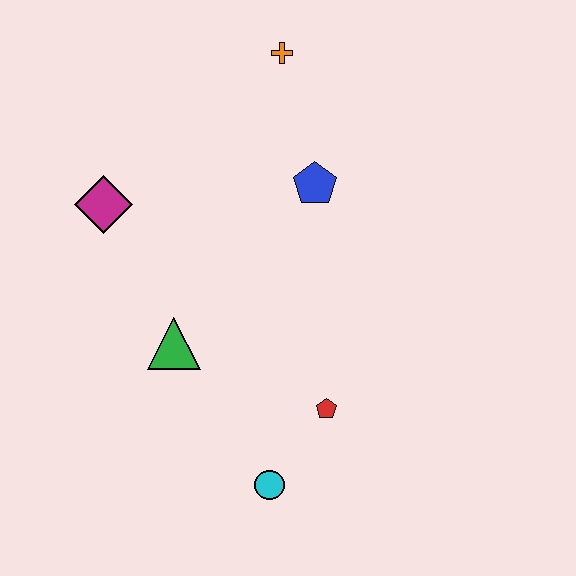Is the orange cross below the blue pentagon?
No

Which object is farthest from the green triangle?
The orange cross is farthest from the green triangle.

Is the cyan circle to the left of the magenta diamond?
No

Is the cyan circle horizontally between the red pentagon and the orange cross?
No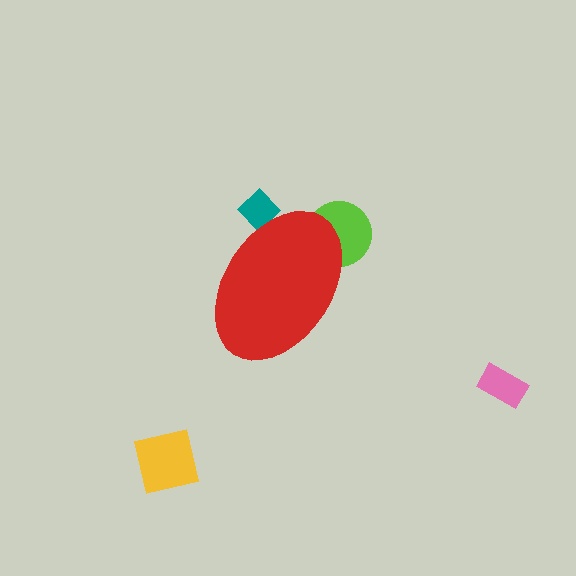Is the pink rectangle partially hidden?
No, the pink rectangle is fully visible.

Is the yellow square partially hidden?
No, the yellow square is fully visible.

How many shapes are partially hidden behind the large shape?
2 shapes are partially hidden.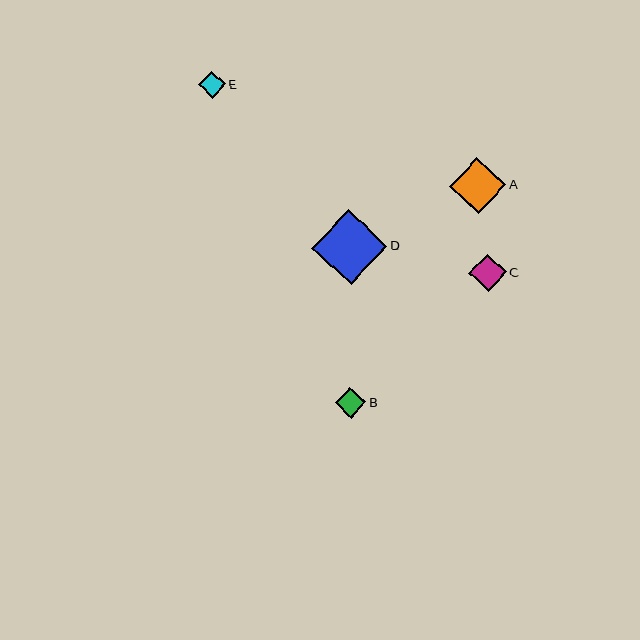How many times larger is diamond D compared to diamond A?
Diamond D is approximately 1.3 times the size of diamond A.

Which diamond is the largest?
Diamond D is the largest with a size of approximately 75 pixels.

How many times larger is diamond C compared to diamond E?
Diamond C is approximately 1.4 times the size of diamond E.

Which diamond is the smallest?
Diamond E is the smallest with a size of approximately 26 pixels.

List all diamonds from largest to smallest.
From largest to smallest: D, A, C, B, E.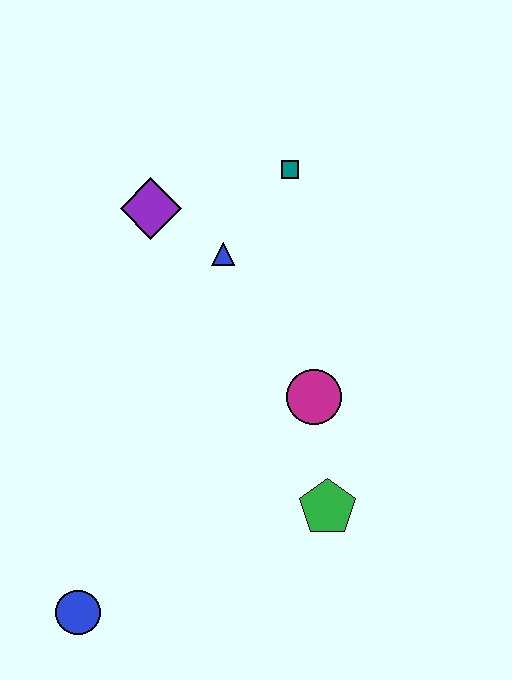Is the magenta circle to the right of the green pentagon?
No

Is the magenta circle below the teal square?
Yes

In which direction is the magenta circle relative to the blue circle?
The magenta circle is to the right of the blue circle.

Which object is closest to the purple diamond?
The blue triangle is closest to the purple diamond.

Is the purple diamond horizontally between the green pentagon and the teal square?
No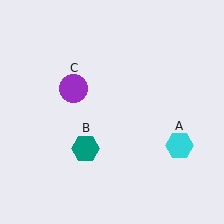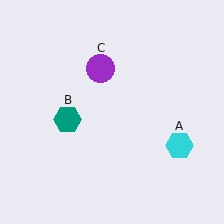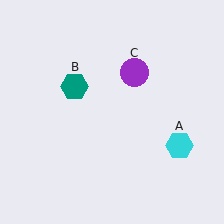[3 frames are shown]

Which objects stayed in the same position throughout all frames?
Cyan hexagon (object A) remained stationary.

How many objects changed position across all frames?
2 objects changed position: teal hexagon (object B), purple circle (object C).